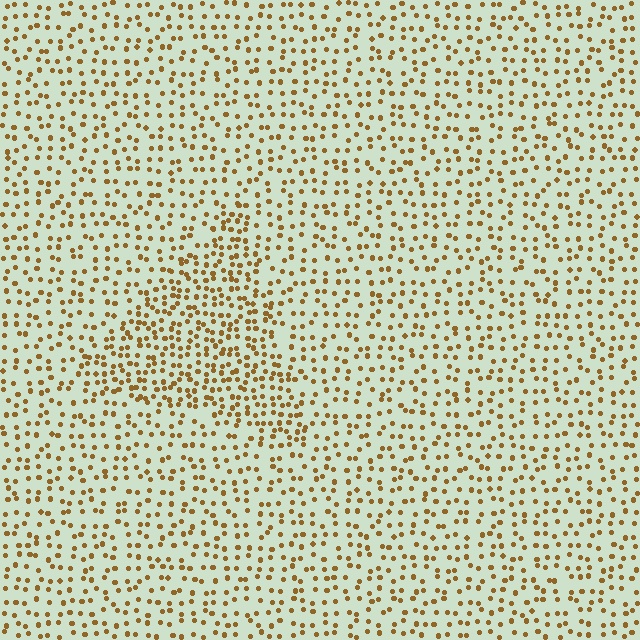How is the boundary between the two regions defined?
The boundary is defined by a change in element density (approximately 1.7x ratio). All elements are the same color, size, and shape.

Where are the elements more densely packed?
The elements are more densely packed inside the triangle boundary.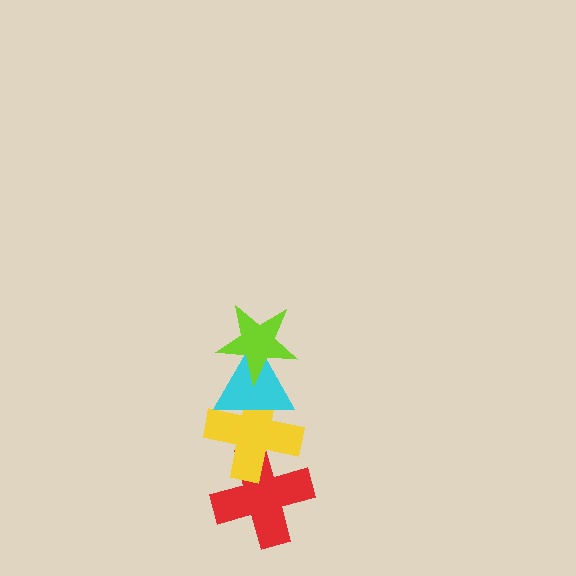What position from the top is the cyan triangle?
The cyan triangle is 2nd from the top.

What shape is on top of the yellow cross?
The cyan triangle is on top of the yellow cross.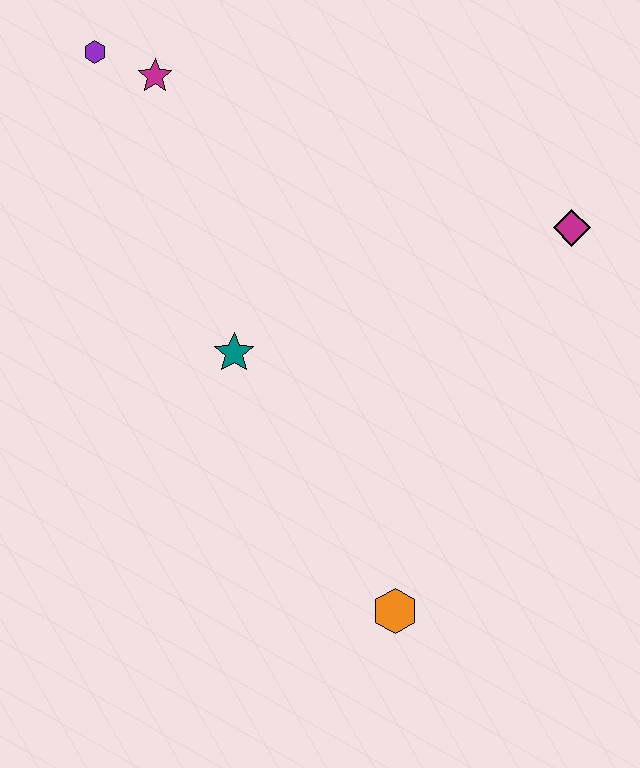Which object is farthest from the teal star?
The magenta diamond is farthest from the teal star.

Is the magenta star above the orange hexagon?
Yes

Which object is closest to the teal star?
The magenta star is closest to the teal star.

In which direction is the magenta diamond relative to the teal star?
The magenta diamond is to the right of the teal star.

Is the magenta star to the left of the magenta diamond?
Yes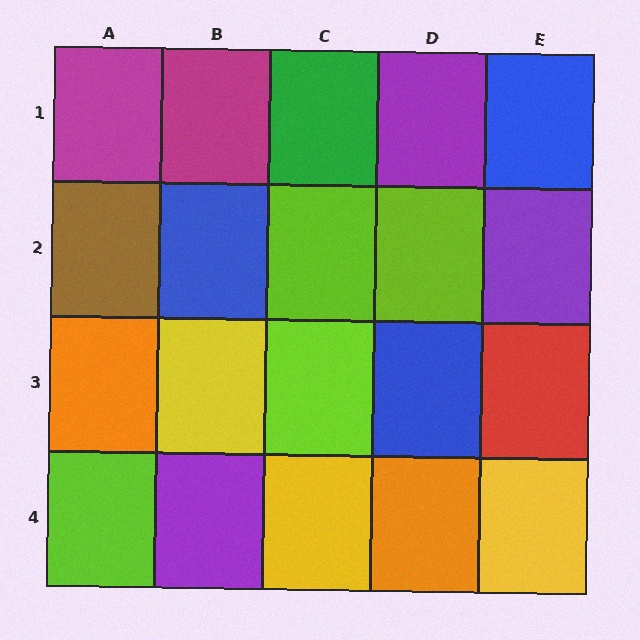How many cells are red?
1 cell is red.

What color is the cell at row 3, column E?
Red.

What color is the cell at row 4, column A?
Lime.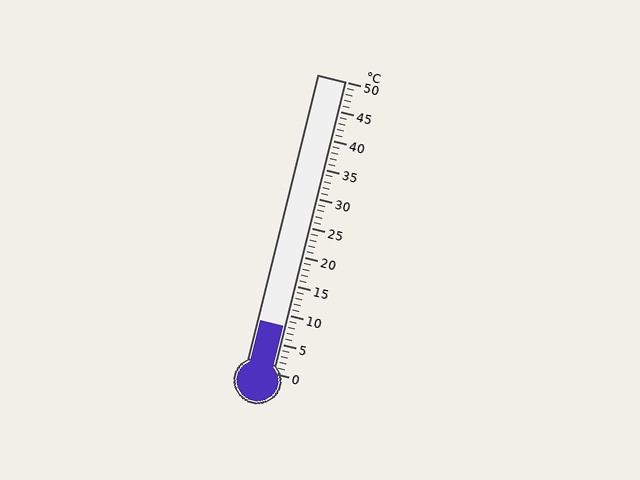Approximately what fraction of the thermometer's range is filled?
The thermometer is filled to approximately 15% of its range.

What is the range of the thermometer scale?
The thermometer scale ranges from 0°C to 50°C.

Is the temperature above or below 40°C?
The temperature is below 40°C.